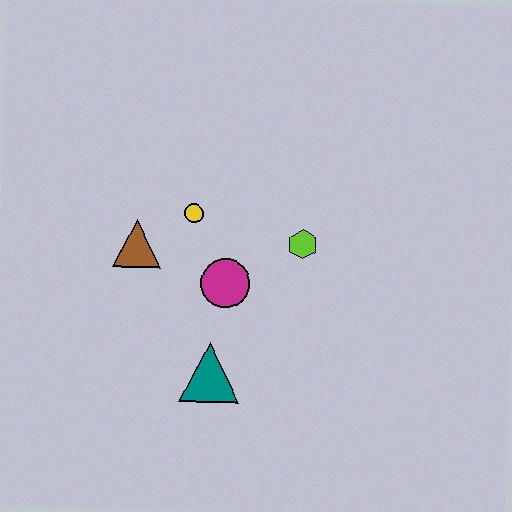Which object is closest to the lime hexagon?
The magenta circle is closest to the lime hexagon.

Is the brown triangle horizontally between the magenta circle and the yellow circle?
No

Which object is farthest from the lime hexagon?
The brown triangle is farthest from the lime hexagon.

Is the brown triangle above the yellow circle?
No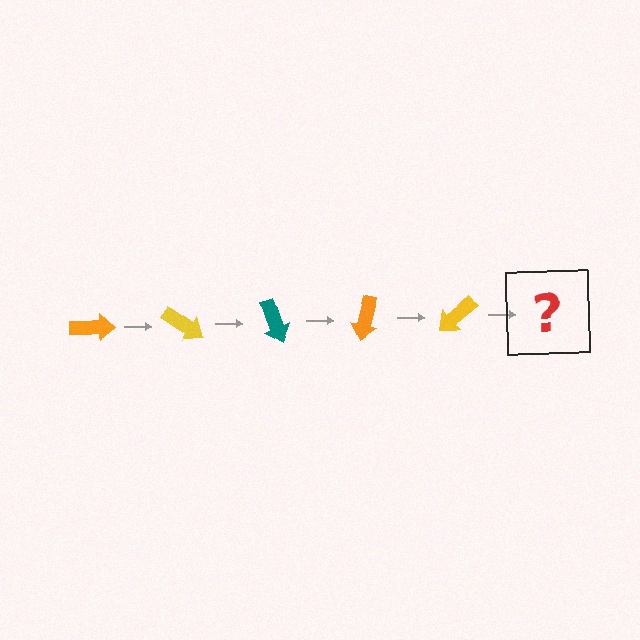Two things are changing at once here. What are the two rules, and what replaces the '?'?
The two rules are that it rotates 35 degrees each step and the color cycles through orange, yellow, and teal. The '?' should be a teal arrow, rotated 175 degrees from the start.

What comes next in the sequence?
The next element should be a teal arrow, rotated 175 degrees from the start.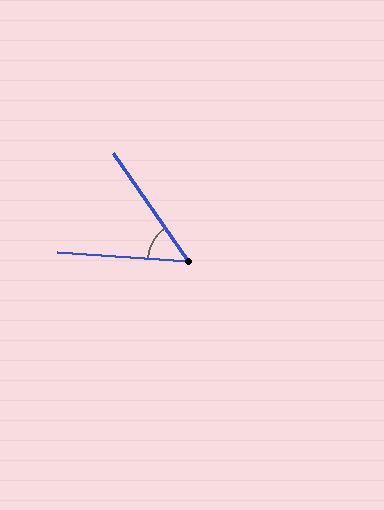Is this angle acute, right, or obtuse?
It is acute.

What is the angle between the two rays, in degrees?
Approximately 52 degrees.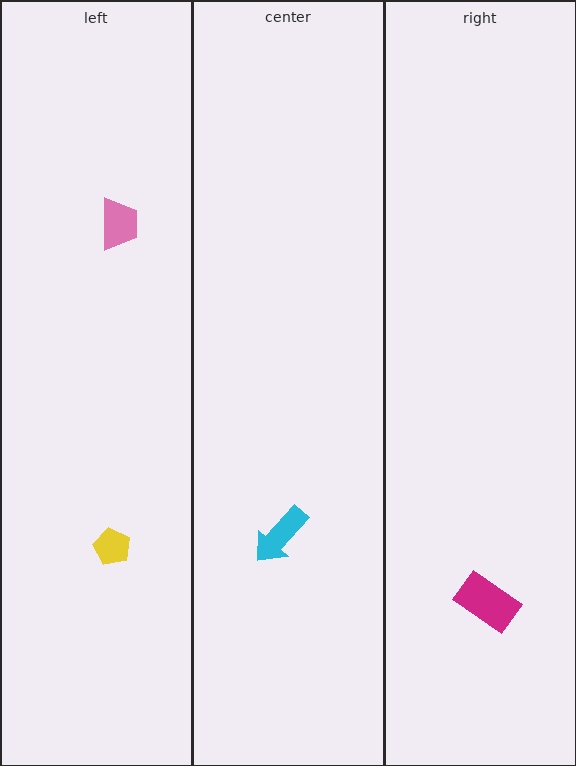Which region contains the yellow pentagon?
The left region.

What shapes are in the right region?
The magenta rectangle.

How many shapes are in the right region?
1.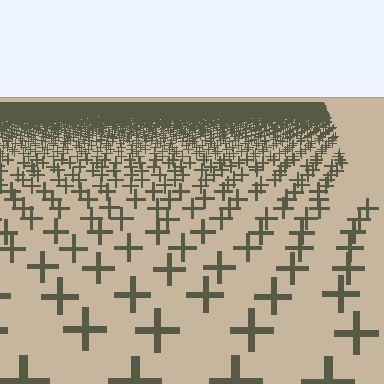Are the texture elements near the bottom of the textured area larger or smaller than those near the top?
Larger. Near the bottom, elements are closer to the viewer and appear at a bigger on-screen size.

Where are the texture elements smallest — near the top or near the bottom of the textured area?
Near the top.